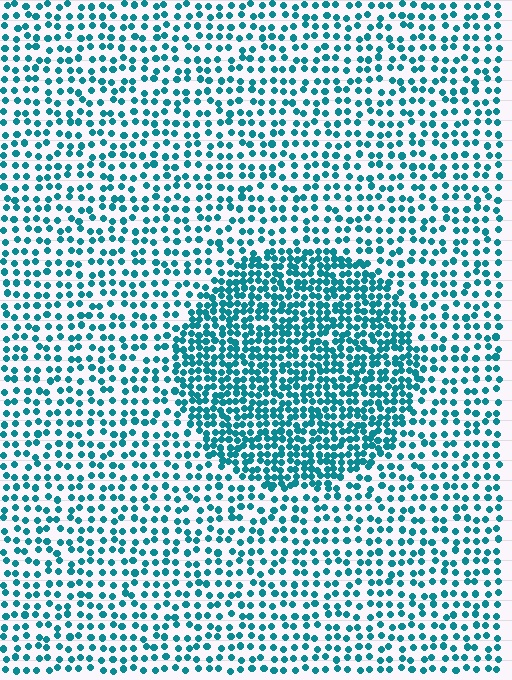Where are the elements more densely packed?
The elements are more densely packed inside the circle boundary.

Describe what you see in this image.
The image contains small teal elements arranged at two different densities. A circle-shaped region is visible where the elements are more densely packed than the surrounding area.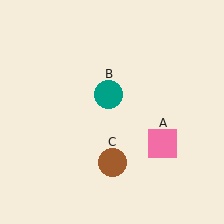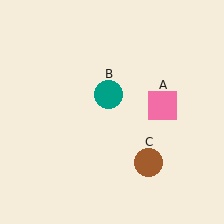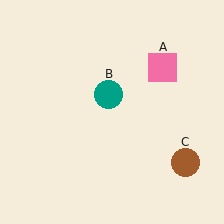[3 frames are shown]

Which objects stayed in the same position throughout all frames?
Teal circle (object B) remained stationary.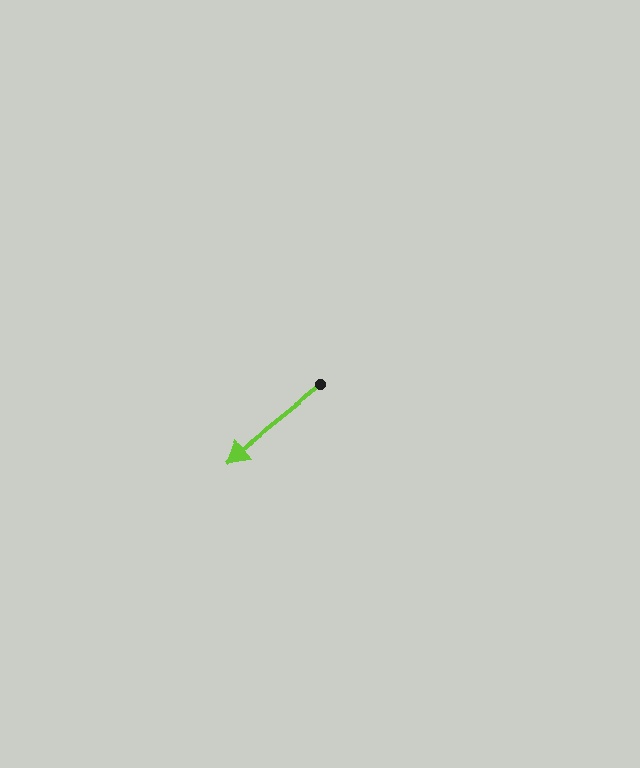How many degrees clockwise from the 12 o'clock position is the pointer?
Approximately 231 degrees.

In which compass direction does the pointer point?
Southwest.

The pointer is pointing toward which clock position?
Roughly 8 o'clock.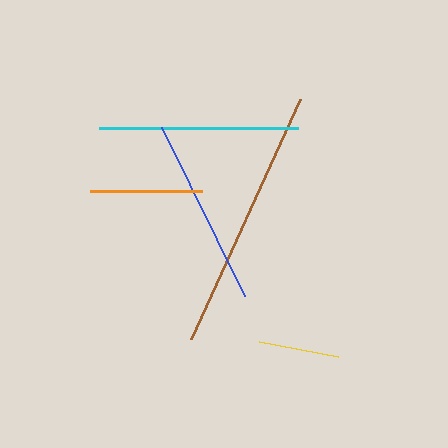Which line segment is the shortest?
The yellow line is the shortest at approximately 80 pixels.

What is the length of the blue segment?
The blue segment is approximately 188 pixels long.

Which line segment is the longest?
The brown line is the longest at approximately 264 pixels.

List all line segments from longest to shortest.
From longest to shortest: brown, cyan, blue, orange, yellow.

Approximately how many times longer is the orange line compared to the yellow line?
The orange line is approximately 1.4 times the length of the yellow line.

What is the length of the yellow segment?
The yellow segment is approximately 80 pixels long.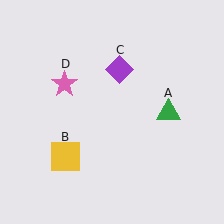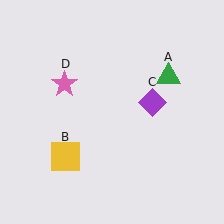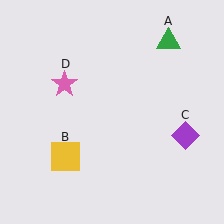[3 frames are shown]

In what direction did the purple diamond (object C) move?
The purple diamond (object C) moved down and to the right.